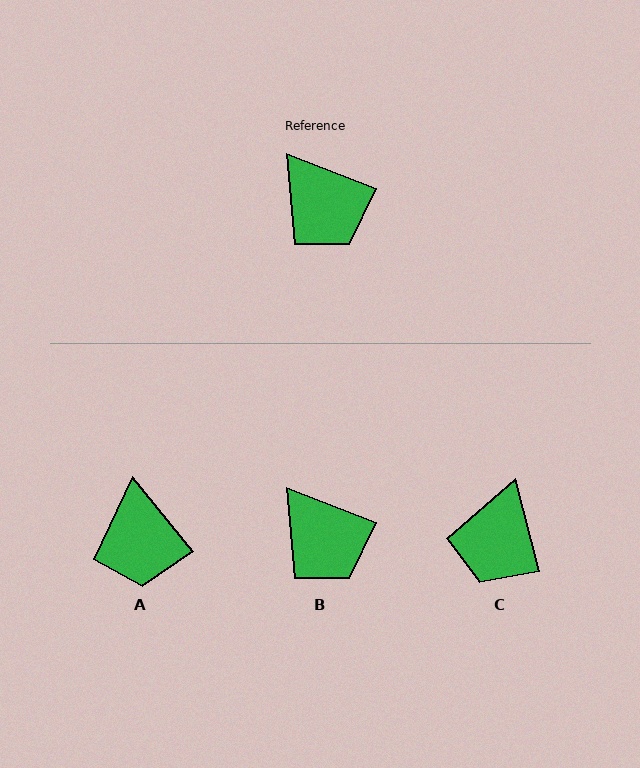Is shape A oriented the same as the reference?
No, it is off by about 29 degrees.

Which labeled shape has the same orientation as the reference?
B.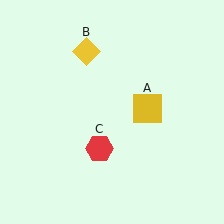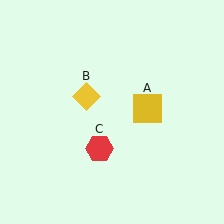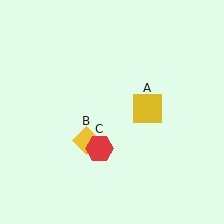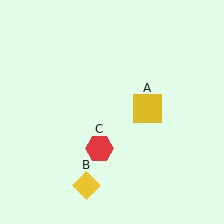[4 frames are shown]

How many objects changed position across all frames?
1 object changed position: yellow diamond (object B).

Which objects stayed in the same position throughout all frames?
Yellow square (object A) and red hexagon (object C) remained stationary.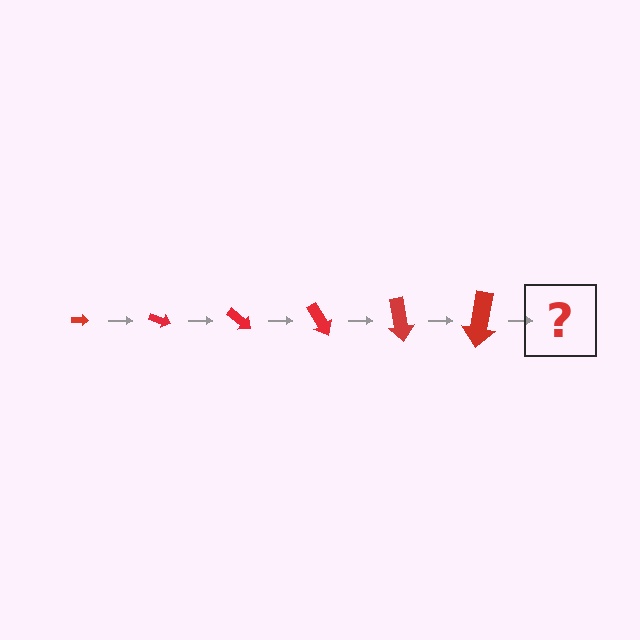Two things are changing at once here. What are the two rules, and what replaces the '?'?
The two rules are that the arrow grows larger each step and it rotates 20 degrees each step. The '?' should be an arrow, larger than the previous one and rotated 120 degrees from the start.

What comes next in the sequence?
The next element should be an arrow, larger than the previous one and rotated 120 degrees from the start.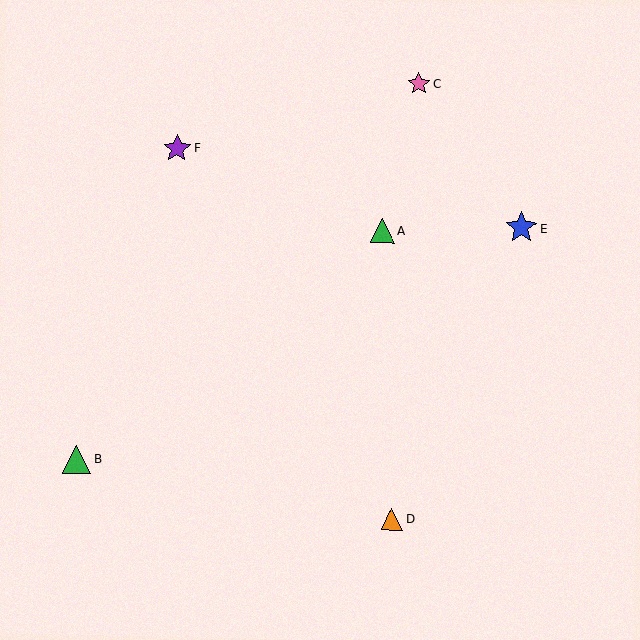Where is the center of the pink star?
The center of the pink star is at (419, 84).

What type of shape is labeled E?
Shape E is a blue star.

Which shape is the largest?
The blue star (labeled E) is the largest.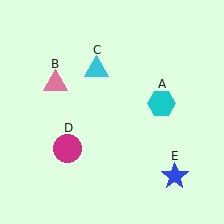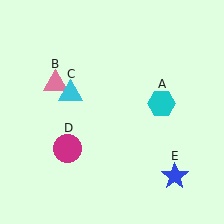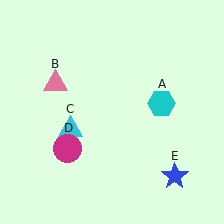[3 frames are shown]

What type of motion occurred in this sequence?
The cyan triangle (object C) rotated counterclockwise around the center of the scene.